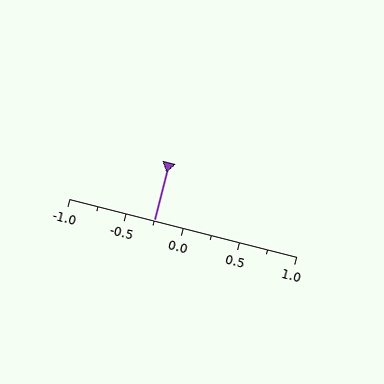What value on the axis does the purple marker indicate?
The marker indicates approximately -0.25.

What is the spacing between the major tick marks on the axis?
The major ticks are spaced 0.5 apart.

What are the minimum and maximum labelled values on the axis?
The axis runs from -1.0 to 1.0.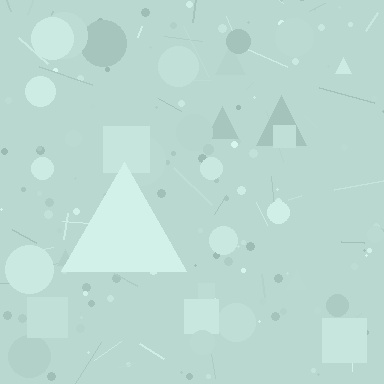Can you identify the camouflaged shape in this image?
The camouflaged shape is a triangle.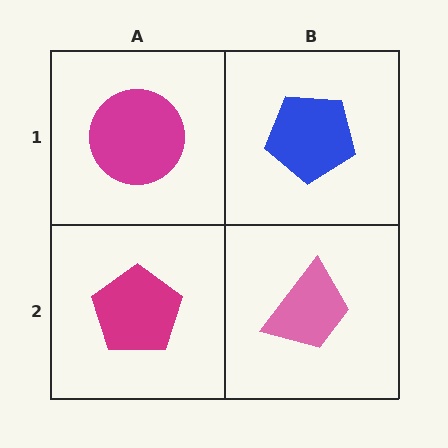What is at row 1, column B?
A blue pentagon.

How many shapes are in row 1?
2 shapes.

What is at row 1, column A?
A magenta circle.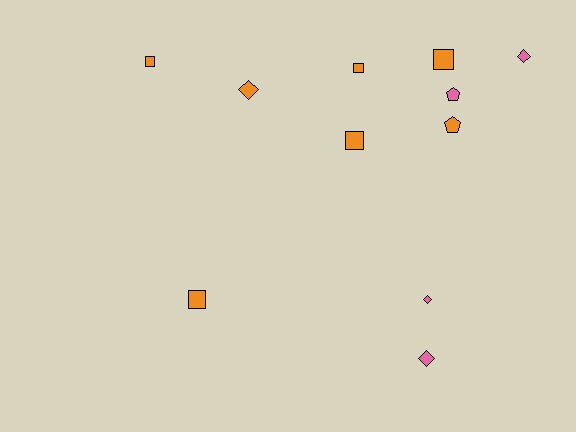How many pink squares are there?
There are no pink squares.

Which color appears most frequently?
Orange, with 7 objects.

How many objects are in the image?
There are 11 objects.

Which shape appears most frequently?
Square, with 5 objects.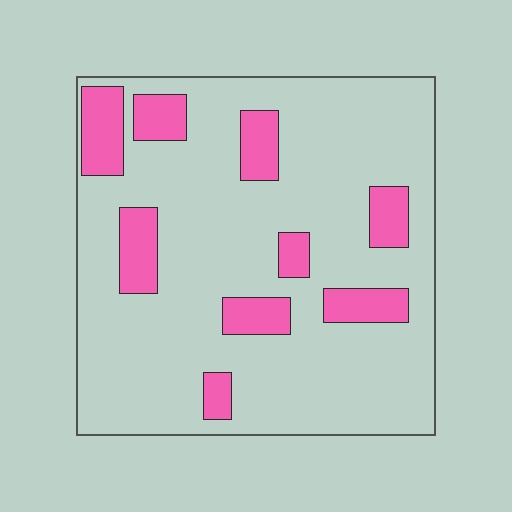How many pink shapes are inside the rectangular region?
9.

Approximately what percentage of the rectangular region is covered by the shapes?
Approximately 20%.